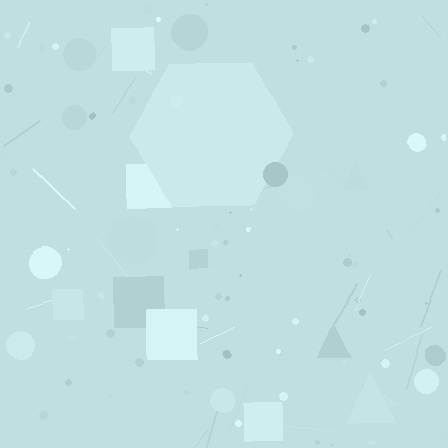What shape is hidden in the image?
A hexagon is hidden in the image.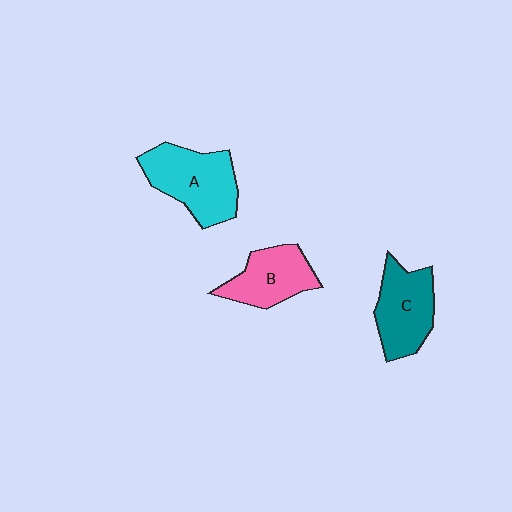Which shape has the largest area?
Shape A (cyan).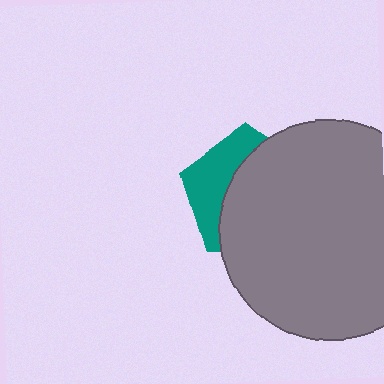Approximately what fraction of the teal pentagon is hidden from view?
Roughly 65% of the teal pentagon is hidden behind the gray circle.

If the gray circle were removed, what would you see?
You would see the complete teal pentagon.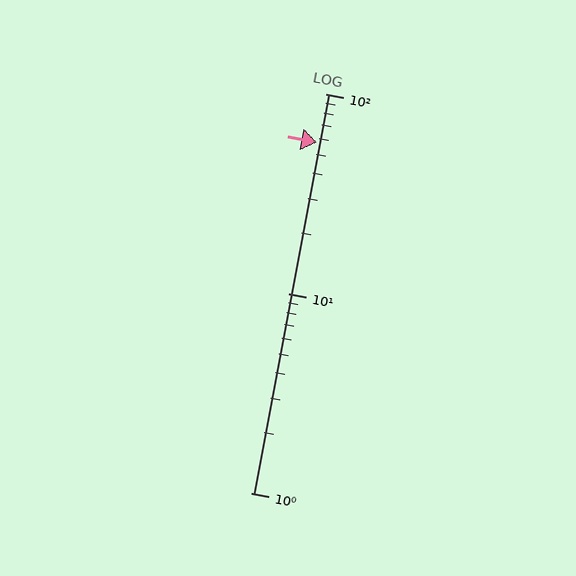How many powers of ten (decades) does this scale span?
The scale spans 2 decades, from 1 to 100.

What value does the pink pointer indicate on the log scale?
The pointer indicates approximately 57.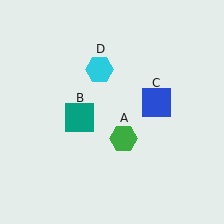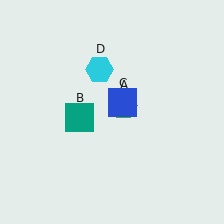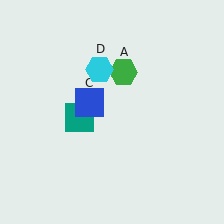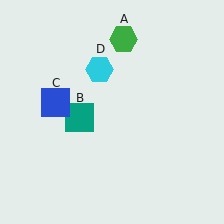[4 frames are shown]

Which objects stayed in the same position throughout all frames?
Teal square (object B) and cyan hexagon (object D) remained stationary.